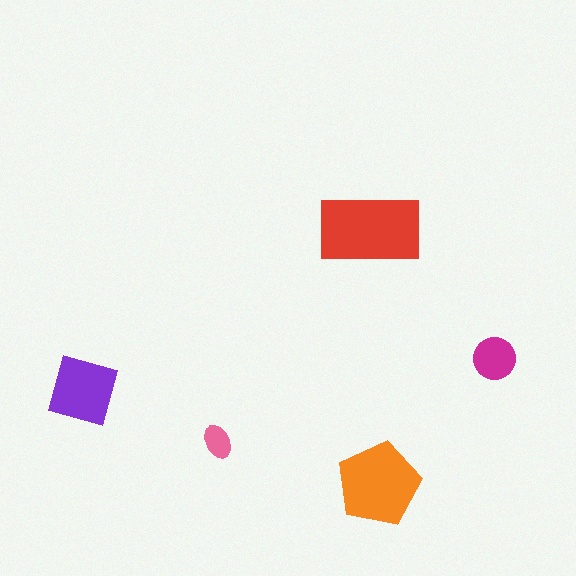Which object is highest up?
The red rectangle is topmost.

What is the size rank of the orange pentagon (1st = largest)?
2nd.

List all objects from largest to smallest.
The red rectangle, the orange pentagon, the purple diamond, the magenta circle, the pink ellipse.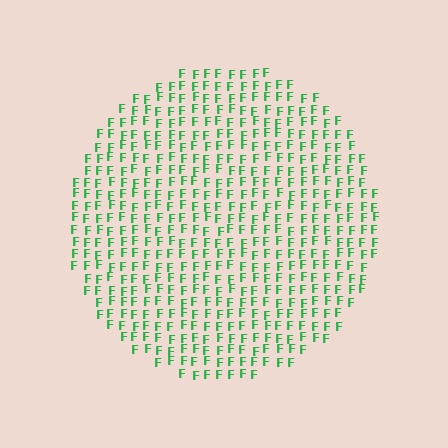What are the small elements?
The small elements are letter F's.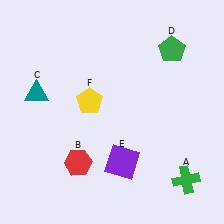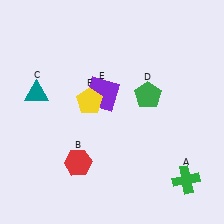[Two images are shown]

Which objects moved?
The objects that moved are: the green pentagon (D), the purple square (E).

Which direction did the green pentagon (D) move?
The green pentagon (D) moved down.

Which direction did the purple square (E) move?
The purple square (E) moved up.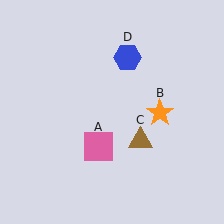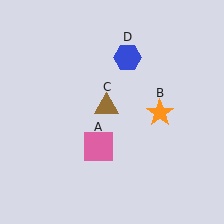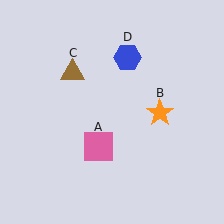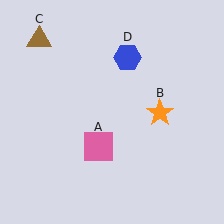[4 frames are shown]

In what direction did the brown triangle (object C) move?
The brown triangle (object C) moved up and to the left.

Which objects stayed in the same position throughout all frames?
Pink square (object A) and orange star (object B) and blue hexagon (object D) remained stationary.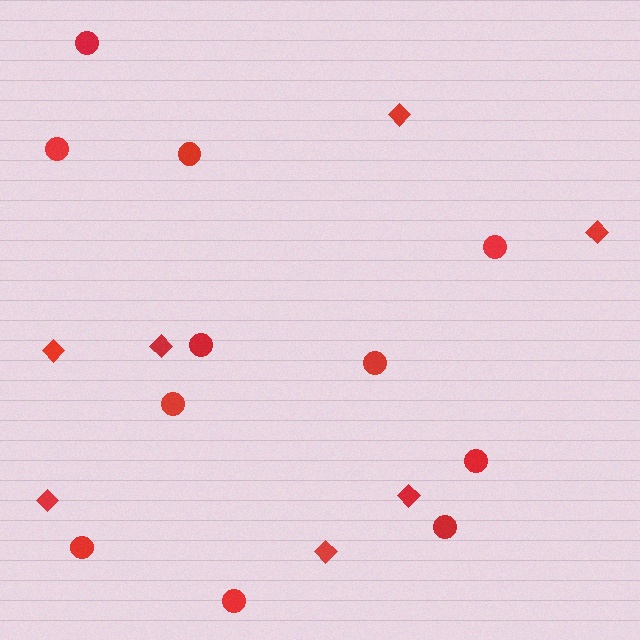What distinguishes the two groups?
There are 2 groups: one group of circles (11) and one group of diamonds (7).